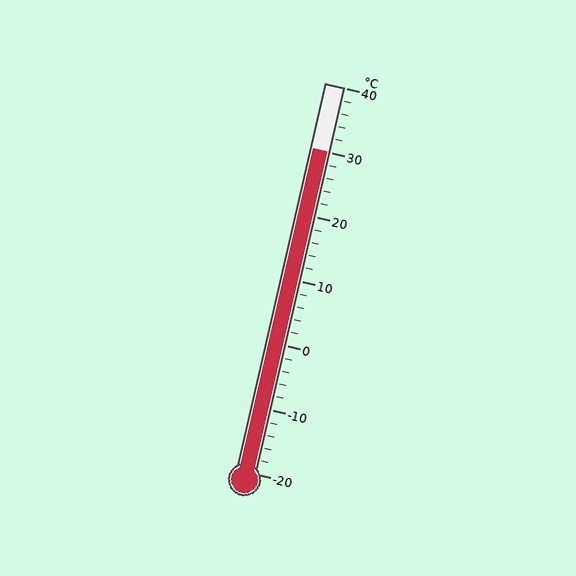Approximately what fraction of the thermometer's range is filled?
The thermometer is filled to approximately 85% of its range.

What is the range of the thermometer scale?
The thermometer scale ranges from -20°C to 40°C.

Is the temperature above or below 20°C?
The temperature is above 20°C.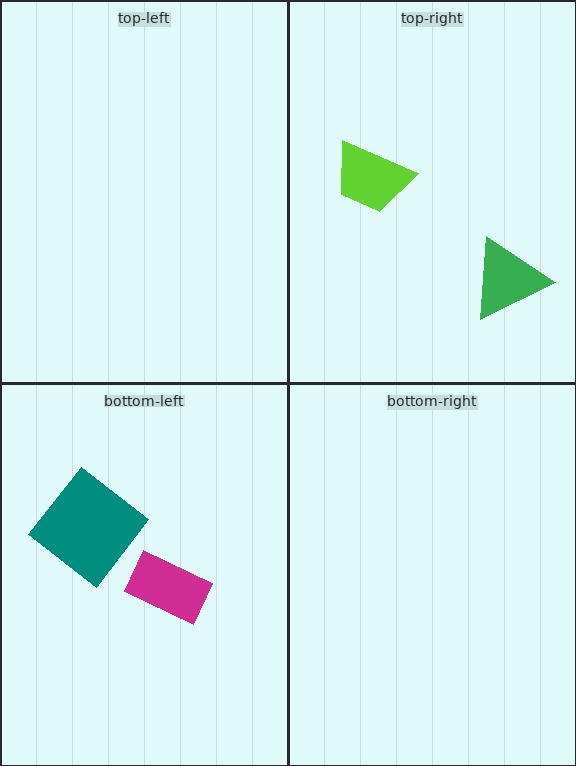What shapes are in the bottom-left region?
The magenta rectangle, the teal diamond.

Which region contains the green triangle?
The top-right region.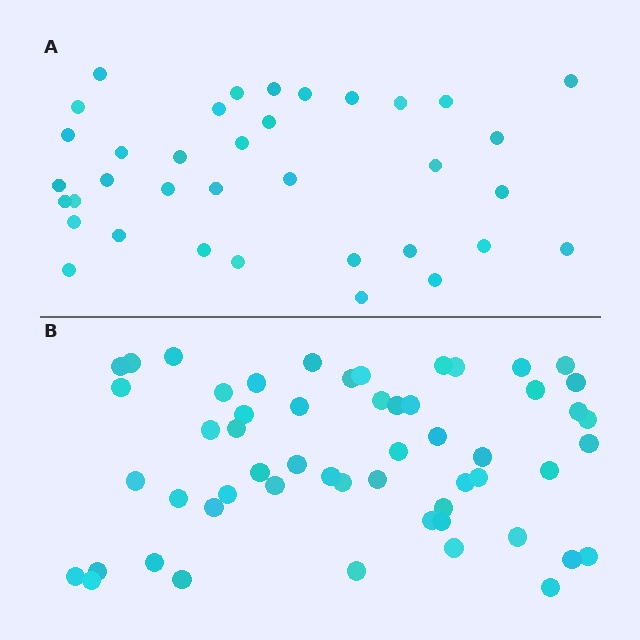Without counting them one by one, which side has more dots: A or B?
Region B (the bottom region) has more dots.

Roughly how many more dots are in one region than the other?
Region B has approximately 20 more dots than region A.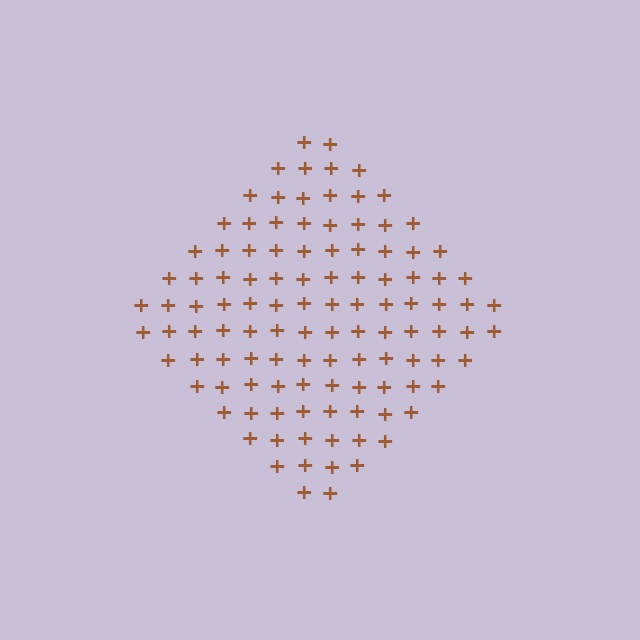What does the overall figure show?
The overall figure shows a diamond.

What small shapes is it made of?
It is made of small plus signs.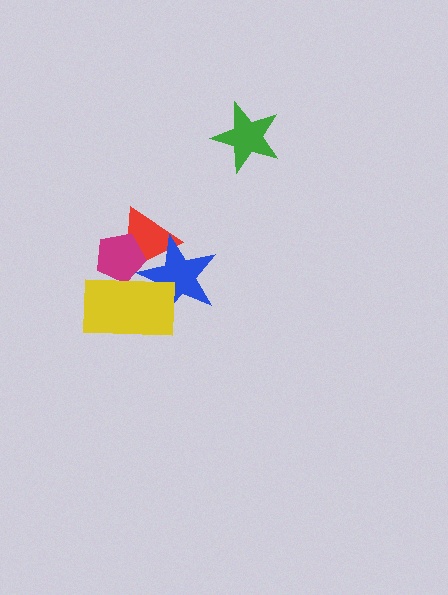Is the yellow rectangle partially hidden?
No, no other shape covers it.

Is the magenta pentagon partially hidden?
Yes, it is partially covered by another shape.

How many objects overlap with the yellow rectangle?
3 objects overlap with the yellow rectangle.